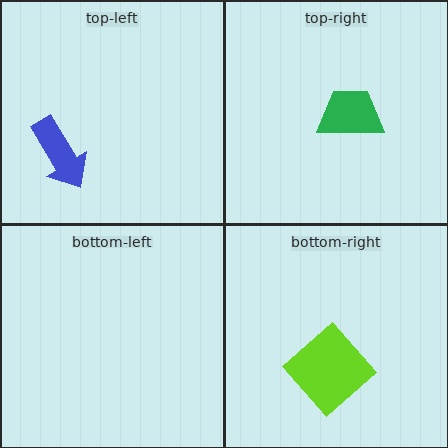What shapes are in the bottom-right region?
The lime diamond.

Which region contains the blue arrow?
The top-left region.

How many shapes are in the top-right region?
1.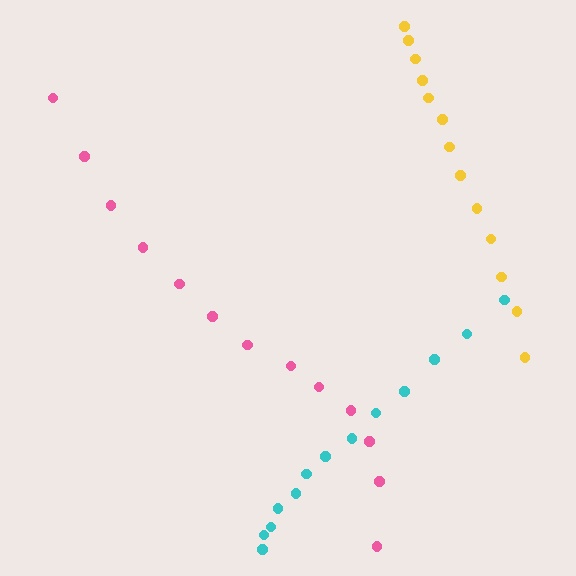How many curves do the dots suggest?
There are 3 distinct paths.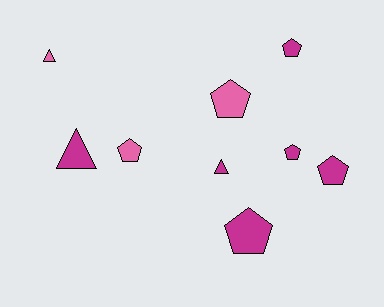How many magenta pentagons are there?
There are 4 magenta pentagons.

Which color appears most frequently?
Magenta, with 6 objects.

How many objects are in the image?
There are 9 objects.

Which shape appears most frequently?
Pentagon, with 6 objects.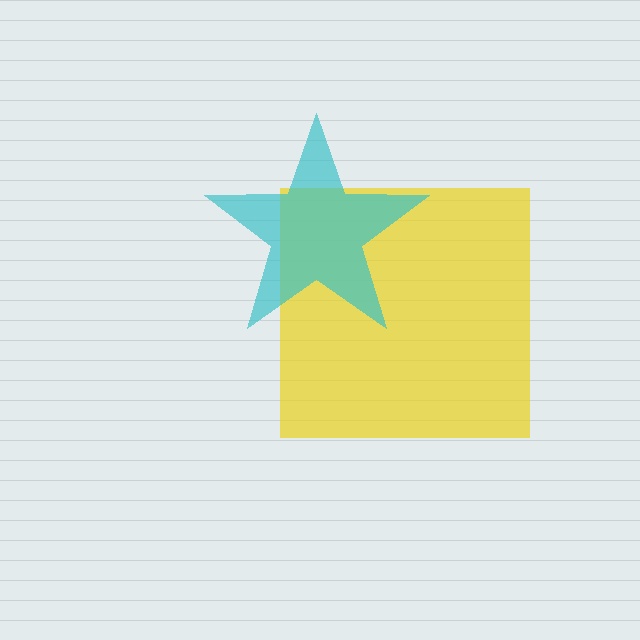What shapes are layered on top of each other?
The layered shapes are: a yellow square, a cyan star.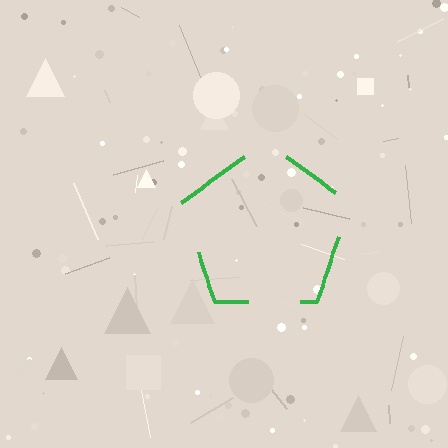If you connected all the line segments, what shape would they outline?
They would outline a pentagon.